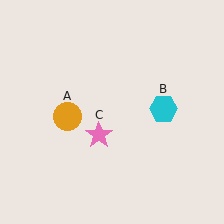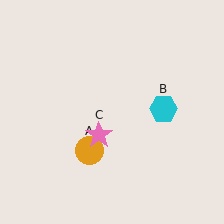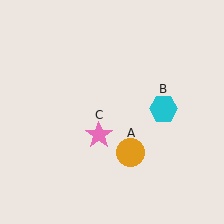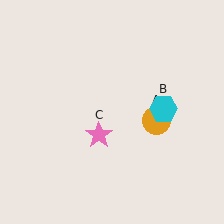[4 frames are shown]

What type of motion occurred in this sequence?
The orange circle (object A) rotated counterclockwise around the center of the scene.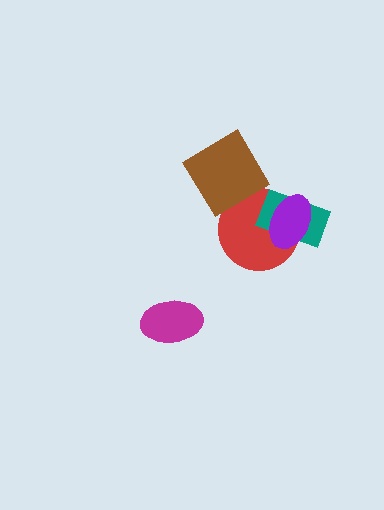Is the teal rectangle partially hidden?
Yes, it is partially covered by another shape.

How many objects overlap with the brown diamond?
1 object overlaps with the brown diamond.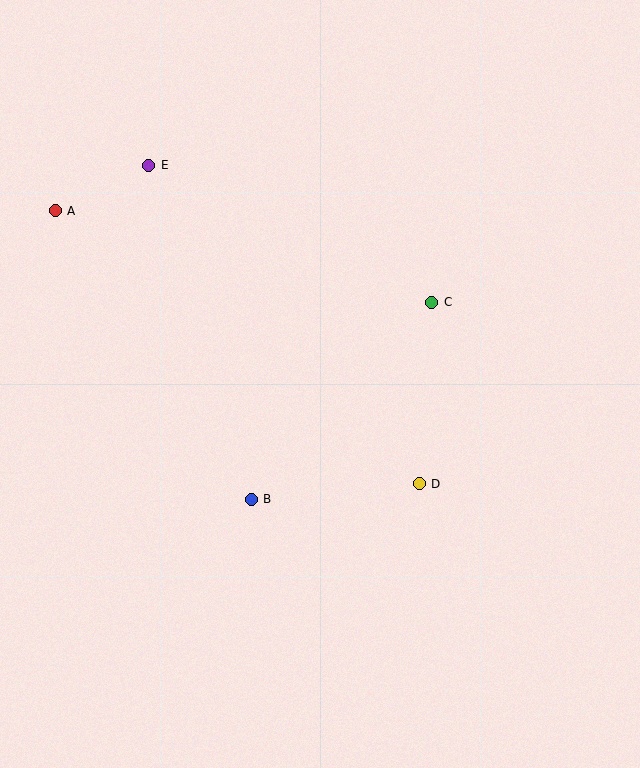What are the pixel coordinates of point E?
Point E is at (149, 165).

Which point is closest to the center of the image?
Point B at (251, 499) is closest to the center.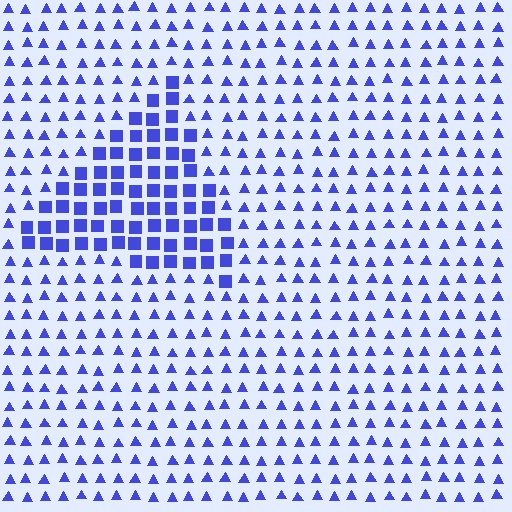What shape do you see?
I see a triangle.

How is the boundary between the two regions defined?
The boundary is defined by a change in element shape: squares inside vs. triangles outside. All elements share the same color and spacing.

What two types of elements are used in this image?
The image uses squares inside the triangle region and triangles outside it.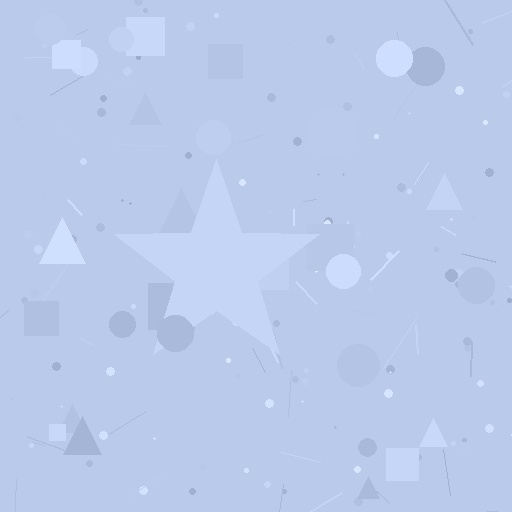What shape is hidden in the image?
A star is hidden in the image.